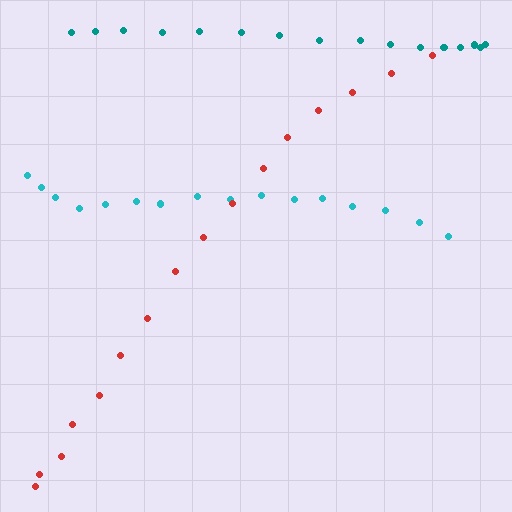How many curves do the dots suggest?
There are 3 distinct paths.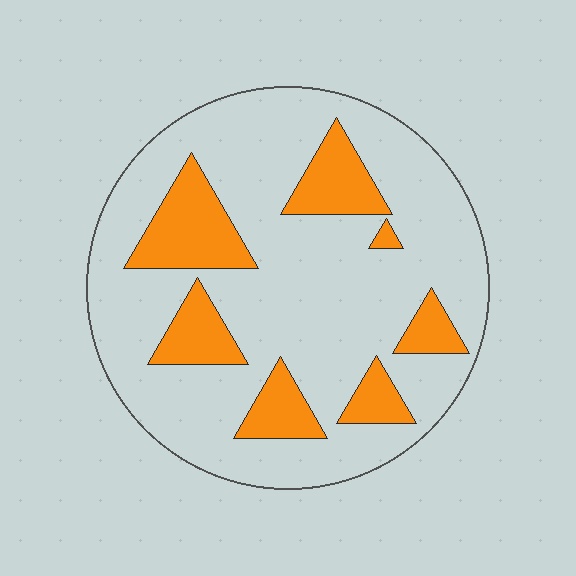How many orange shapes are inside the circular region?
7.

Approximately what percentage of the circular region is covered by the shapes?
Approximately 20%.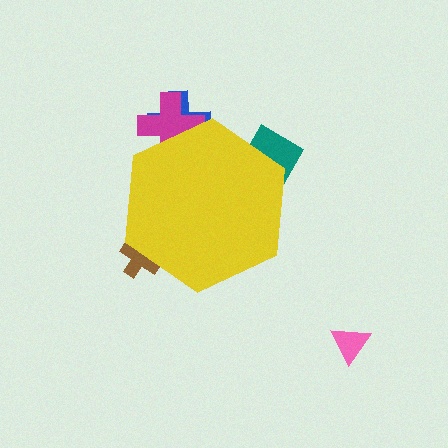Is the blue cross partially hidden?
Yes, the blue cross is partially hidden behind the yellow hexagon.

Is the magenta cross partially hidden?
Yes, the magenta cross is partially hidden behind the yellow hexagon.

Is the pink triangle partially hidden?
No, the pink triangle is fully visible.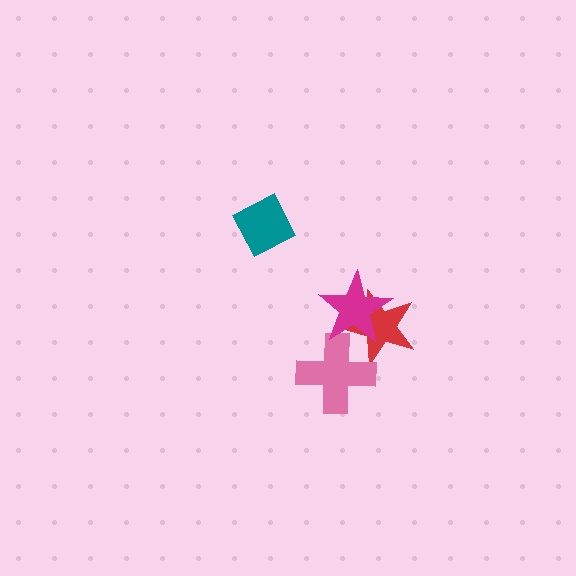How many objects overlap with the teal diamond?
0 objects overlap with the teal diamond.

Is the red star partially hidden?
Yes, it is partially covered by another shape.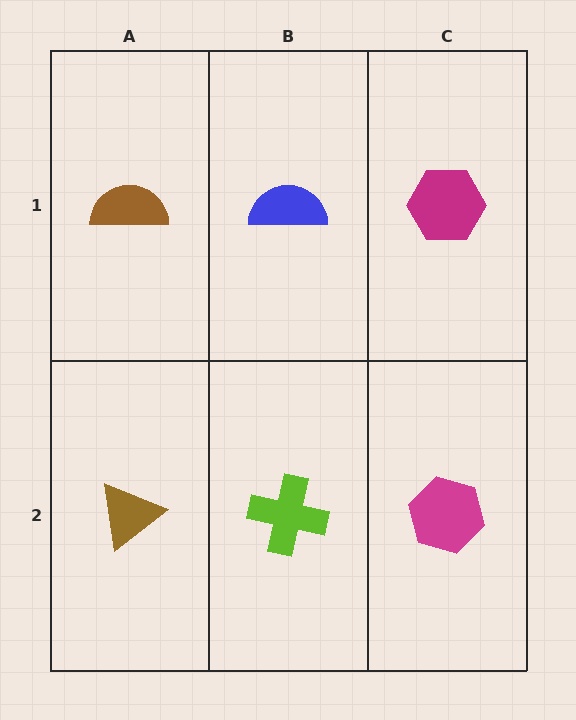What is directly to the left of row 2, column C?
A lime cross.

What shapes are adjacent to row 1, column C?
A magenta hexagon (row 2, column C), a blue semicircle (row 1, column B).